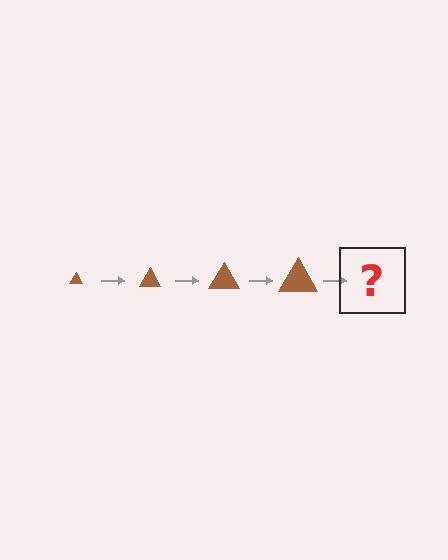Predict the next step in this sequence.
The next step is a brown triangle, larger than the previous one.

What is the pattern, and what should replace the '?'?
The pattern is that the triangle gets progressively larger each step. The '?' should be a brown triangle, larger than the previous one.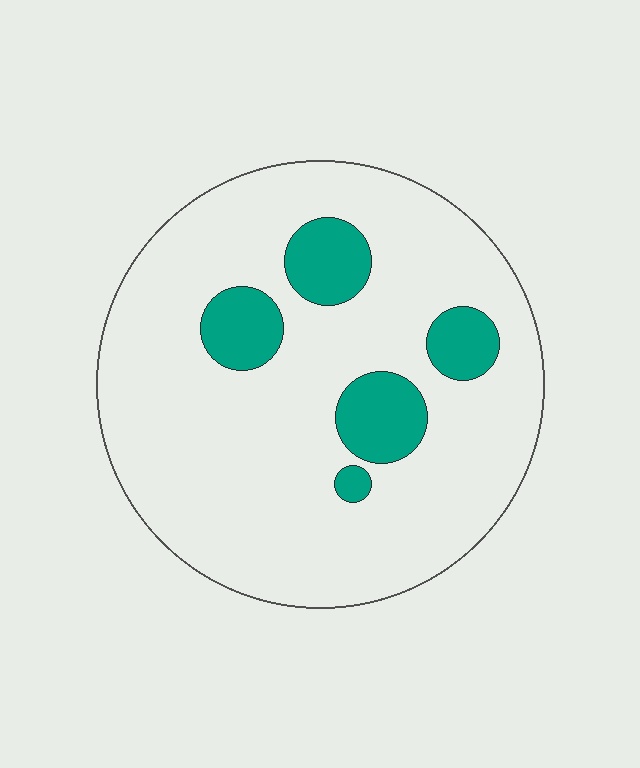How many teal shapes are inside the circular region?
5.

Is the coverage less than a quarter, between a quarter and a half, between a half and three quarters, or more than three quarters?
Less than a quarter.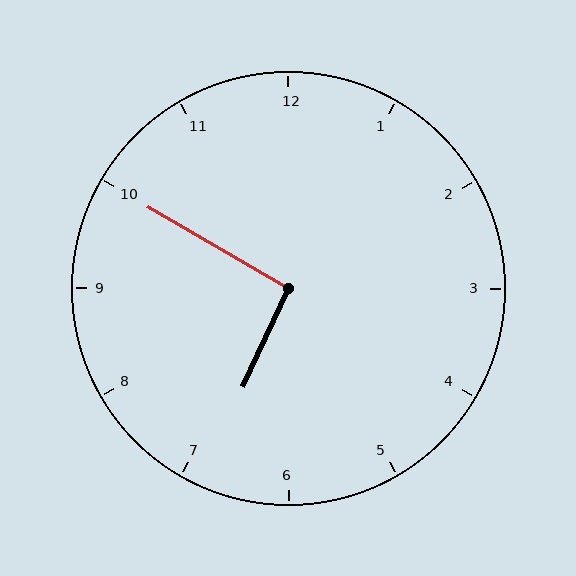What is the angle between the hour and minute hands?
Approximately 95 degrees.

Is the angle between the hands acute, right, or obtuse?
It is right.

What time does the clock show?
6:50.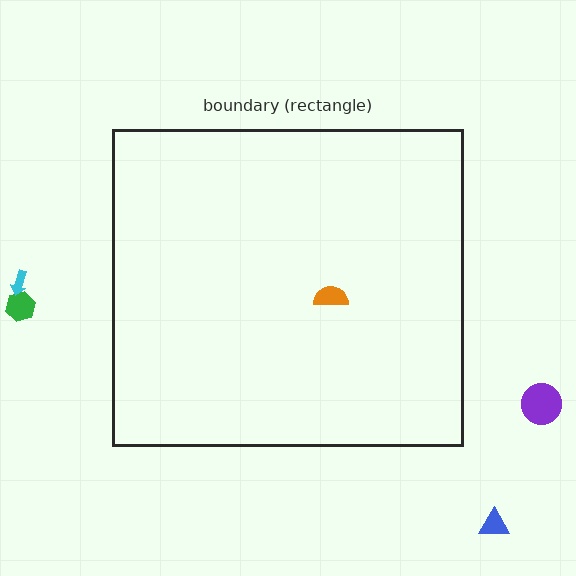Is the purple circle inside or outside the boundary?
Outside.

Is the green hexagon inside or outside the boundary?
Outside.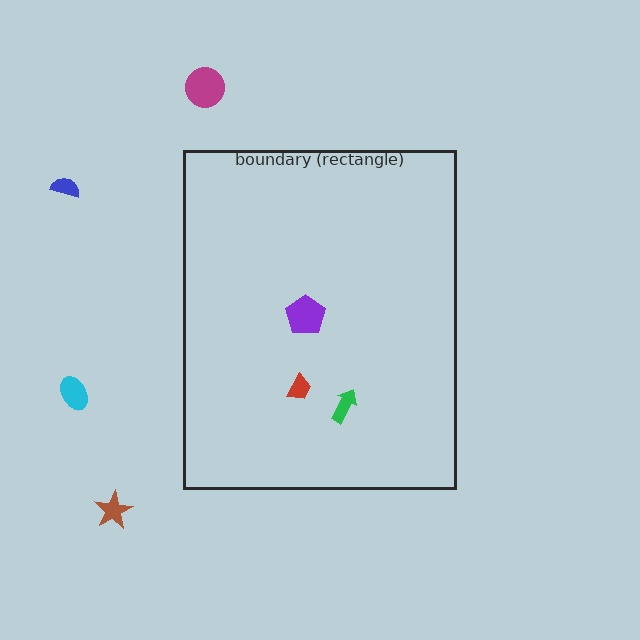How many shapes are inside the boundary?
3 inside, 4 outside.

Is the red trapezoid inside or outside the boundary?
Inside.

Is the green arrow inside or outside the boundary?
Inside.